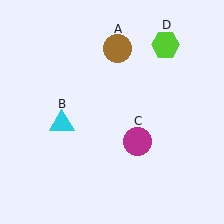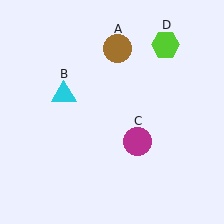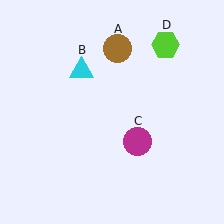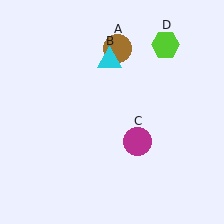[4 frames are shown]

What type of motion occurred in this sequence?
The cyan triangle (object B) rotated clockwise around the center of the scene.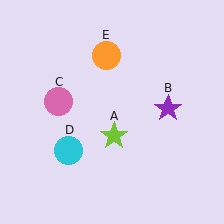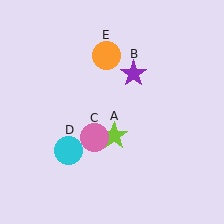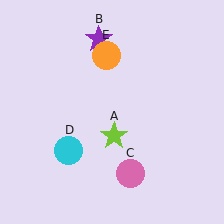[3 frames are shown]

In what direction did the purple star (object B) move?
The purple star (object B) moved up and to the left.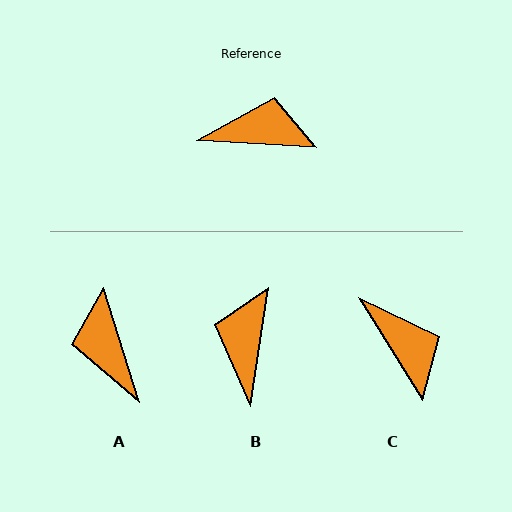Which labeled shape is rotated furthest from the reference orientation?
A, about 111 degrees away.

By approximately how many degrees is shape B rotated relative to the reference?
Approximately 85 degrees counter-clockwise.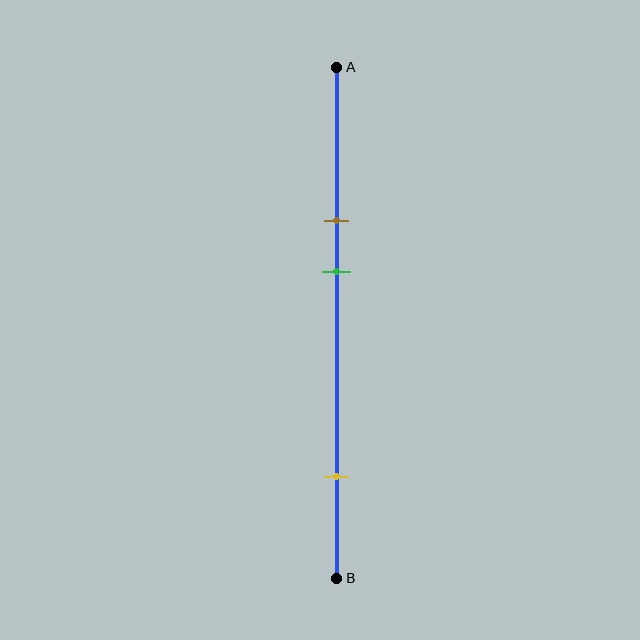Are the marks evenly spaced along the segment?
No, the marks are not evenly spaced.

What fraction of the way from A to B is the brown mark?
The brown mark is approximately 30% (0.3) of the way from A to B.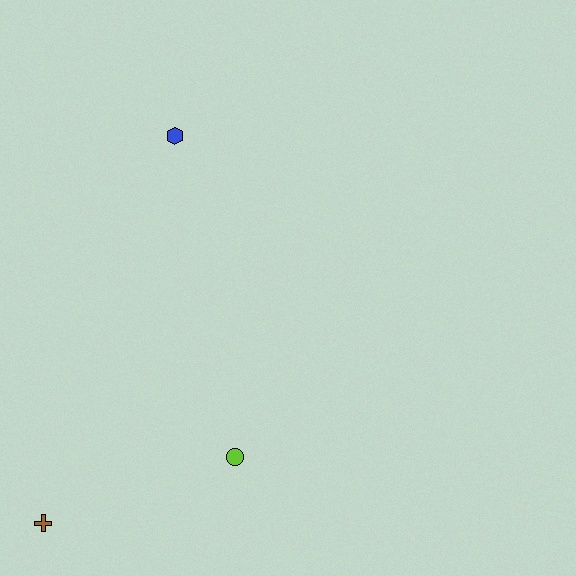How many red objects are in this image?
There are no red objects.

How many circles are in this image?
There is 1 circle.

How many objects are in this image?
There are 3 objects.